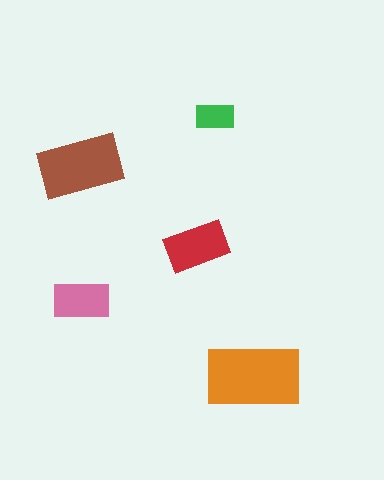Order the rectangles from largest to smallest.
the orange one, the brown one, the red one, the pink one, the green one.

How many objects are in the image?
There are 5 objects in the image.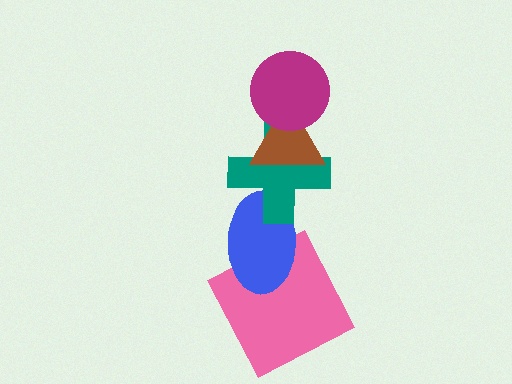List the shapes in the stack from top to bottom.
From top to bottom: the magenta circle, the brown triangle, the teal cross, the blue ellipse, the pink square.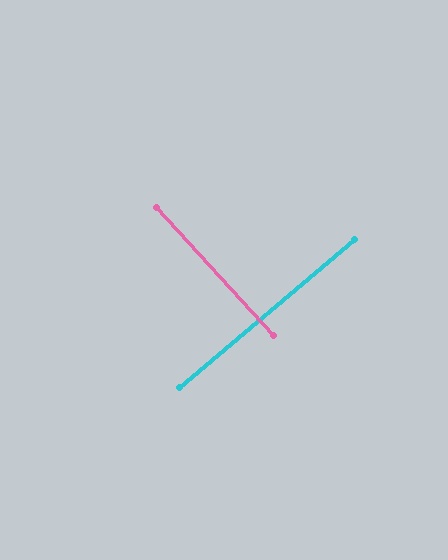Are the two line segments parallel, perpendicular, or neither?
Perpendicular — they meet at approximately 88°.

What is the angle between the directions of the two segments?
Approximately 88 degrees.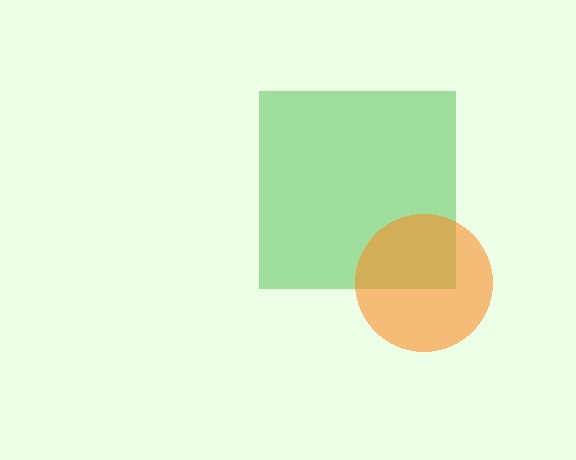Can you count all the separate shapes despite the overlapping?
Yes, there are 2 separate shapes.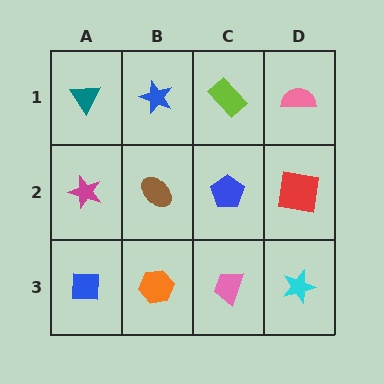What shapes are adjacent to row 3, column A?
A magenta star (row 2, column A), an orange hexagon (row 3, column B).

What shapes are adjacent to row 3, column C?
A blue pentagon (row 2, column C), an orange hexagon (row 3, column B), a cyan star (row 3, column D).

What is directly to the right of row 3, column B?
A pink trapezoid.